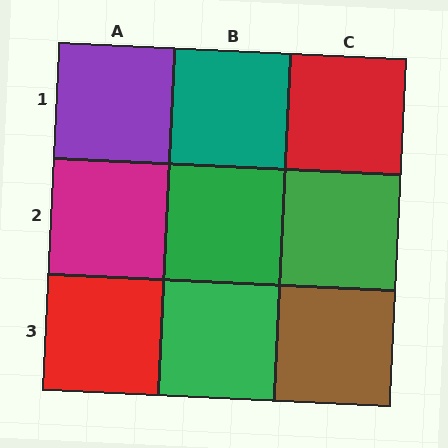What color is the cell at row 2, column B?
Green.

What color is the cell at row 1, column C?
Red.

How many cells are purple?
1 cell is purple.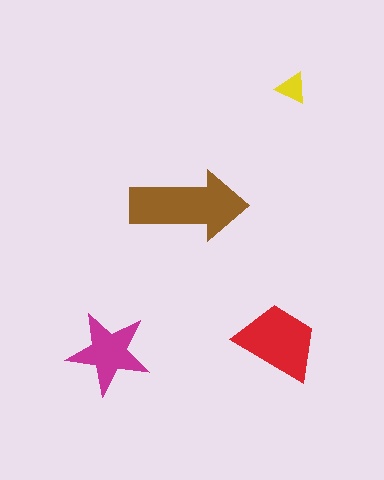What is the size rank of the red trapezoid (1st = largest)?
2nd.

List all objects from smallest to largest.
The yellow triangle, the magenta star, the red trapezoid, the brown arrow.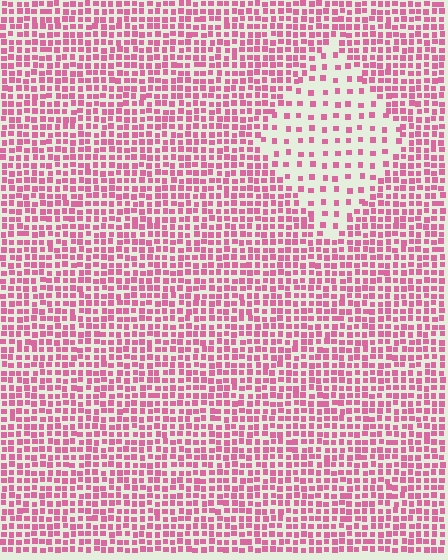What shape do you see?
I see a diamond.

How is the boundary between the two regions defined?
The boundary is defined by a change in element density (approximately 2.5x ratio). All elements are the same color, size, and shape.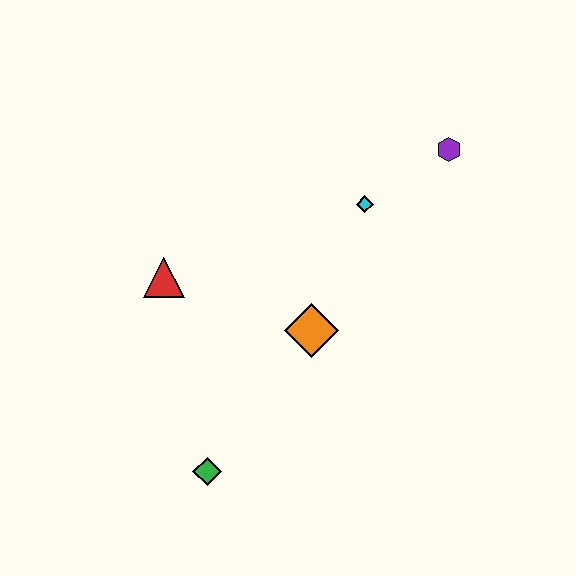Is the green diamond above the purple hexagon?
No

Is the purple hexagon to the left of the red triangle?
No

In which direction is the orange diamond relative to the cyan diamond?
The orange diamond is below the cyan diamond.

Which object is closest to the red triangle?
The orange diamond is closest to the red triangle.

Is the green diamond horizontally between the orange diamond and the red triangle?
Yes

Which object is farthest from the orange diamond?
The purple hexagon is farthest from the orange diamond.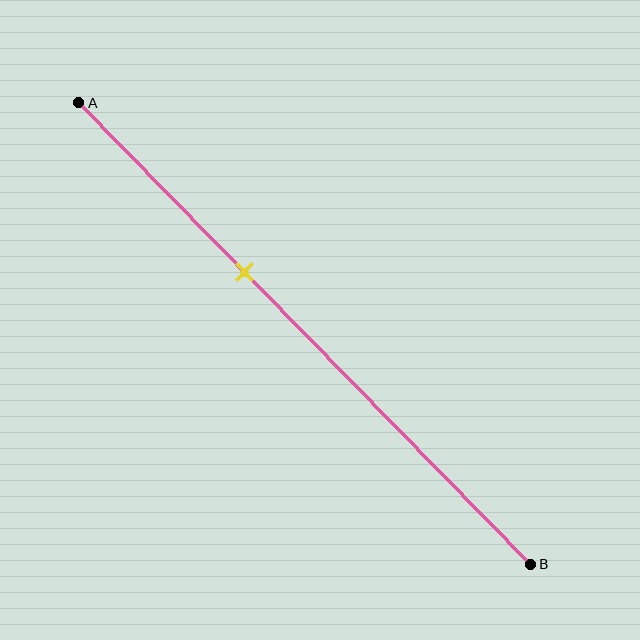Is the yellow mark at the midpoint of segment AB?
No, the mark is at about 35% from A, not at the 50% midpoint.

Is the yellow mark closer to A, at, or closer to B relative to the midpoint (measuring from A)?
The yellow mark is closer to point A than the midpoint of segment AB.